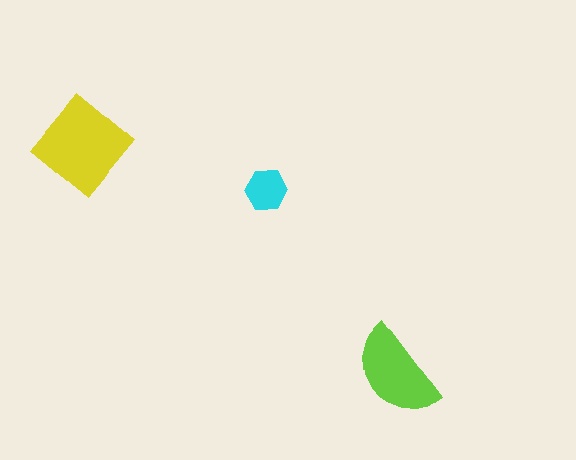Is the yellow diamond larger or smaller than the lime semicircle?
Larger.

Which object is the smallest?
The cyan hexagon.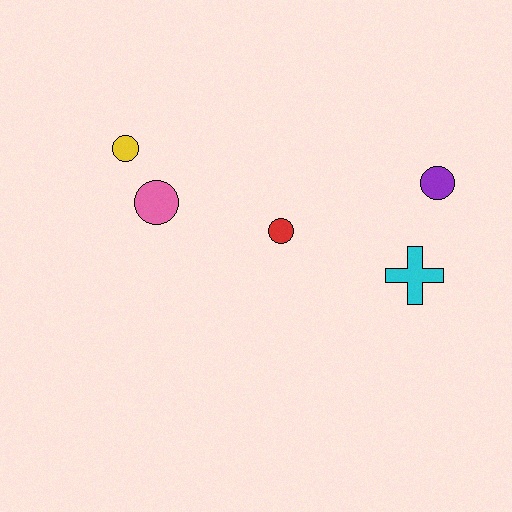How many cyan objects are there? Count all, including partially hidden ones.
There is 1 cyan object.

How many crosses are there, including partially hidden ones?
There is 1 cross.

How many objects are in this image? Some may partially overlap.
There are 5 objects.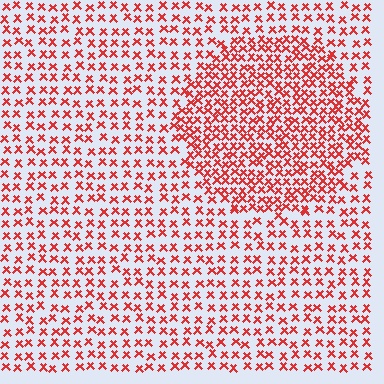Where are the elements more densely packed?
The elements are more densely packed inside the circle boundary.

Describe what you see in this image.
The image contains small red elements arranged at two different densities. A circle-shaped region is visible where the elements are more densely packed than the surrounding area.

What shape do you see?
I see a circle.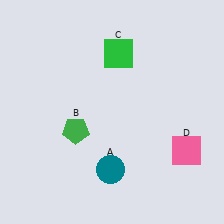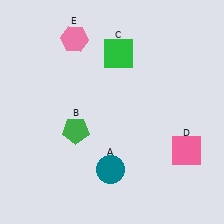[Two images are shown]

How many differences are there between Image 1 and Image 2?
There is 1 difference between the two images.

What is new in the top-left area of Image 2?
A pink hexagon (E) was added in the top-left area of Image 2.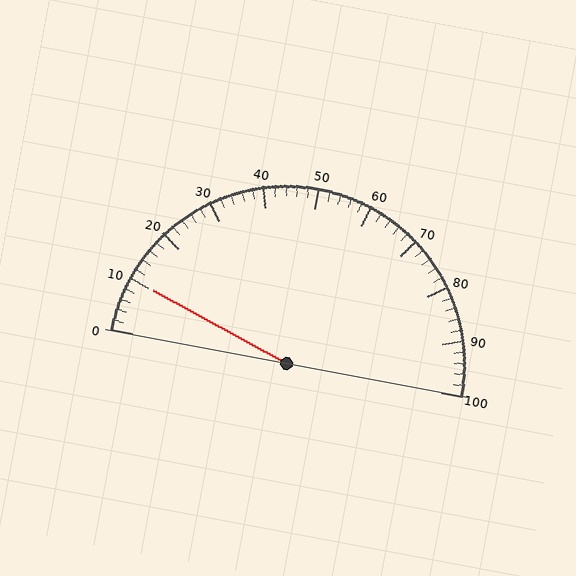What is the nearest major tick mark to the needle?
The nearest major tick mark is 10.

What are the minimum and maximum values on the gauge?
The gauge ranges from 0 to 100.